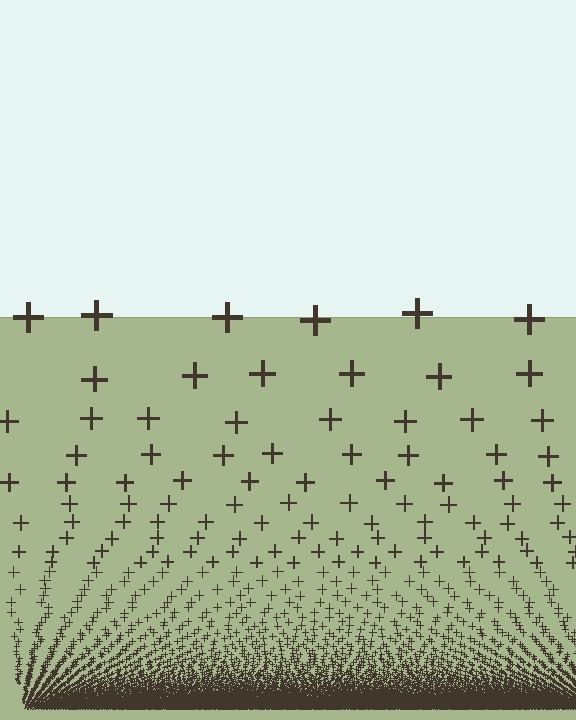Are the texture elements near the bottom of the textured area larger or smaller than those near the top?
Smaller. The gradient is inverted — elements near the bottom are smaller and denser.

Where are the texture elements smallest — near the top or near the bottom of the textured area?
Near the bottom.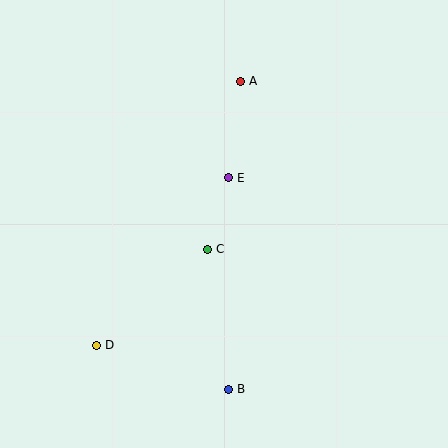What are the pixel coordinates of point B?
Point B is at (228, 389).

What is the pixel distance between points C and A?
The distance between C and A is 171 pixels.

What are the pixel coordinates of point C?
Point C is at (207, 249).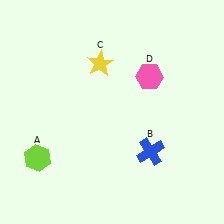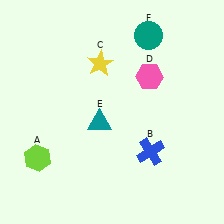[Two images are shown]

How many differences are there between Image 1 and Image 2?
There are 2 differences between the two images.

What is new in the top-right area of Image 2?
A teal circle (F) was added in the top-right area of Image 2.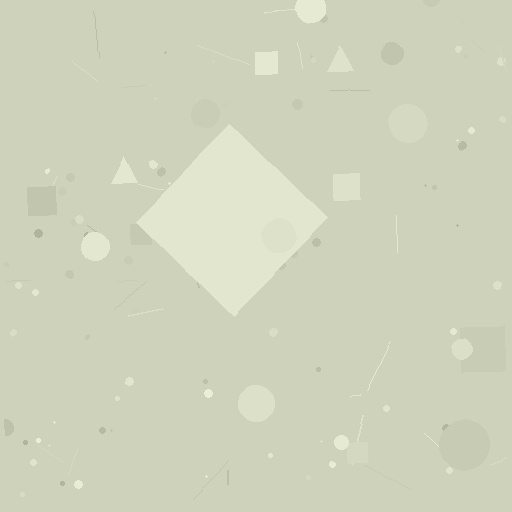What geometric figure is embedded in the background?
A diamond is embedded in the background.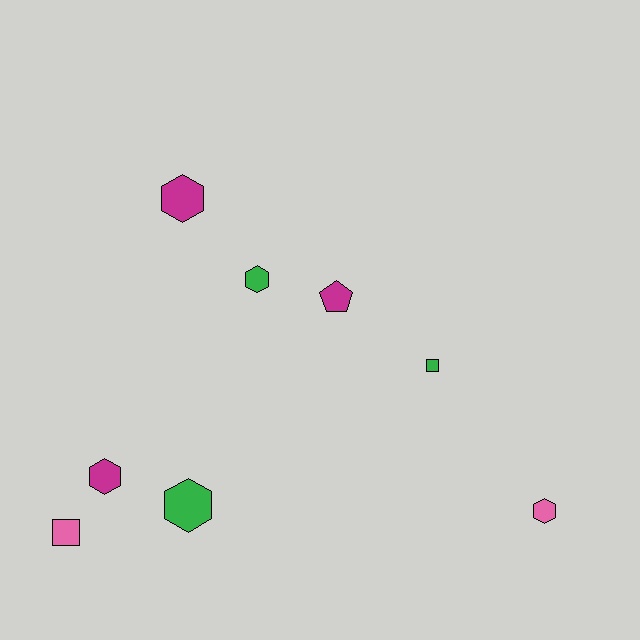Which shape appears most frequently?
Hexagon, with 5 objects.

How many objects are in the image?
There are 8 objects.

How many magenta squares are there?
There are no magenta squares.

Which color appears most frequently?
Magenta, with 3 objects.